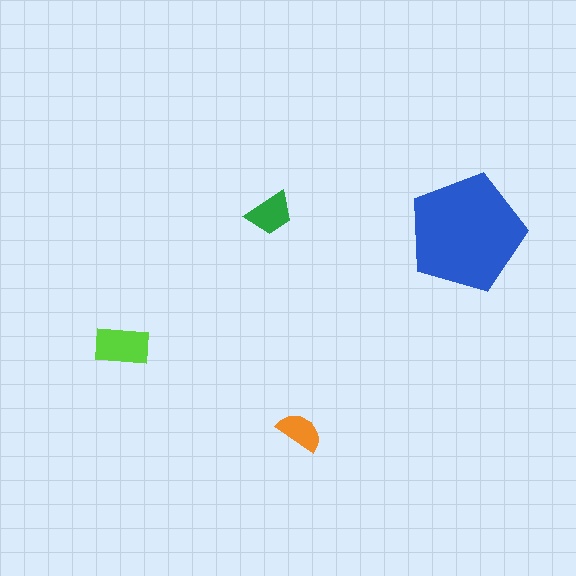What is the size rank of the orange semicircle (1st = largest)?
4th.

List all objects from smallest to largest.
The orange semicircle, the green trapezoid, the lime rectangle, the blue pentagon.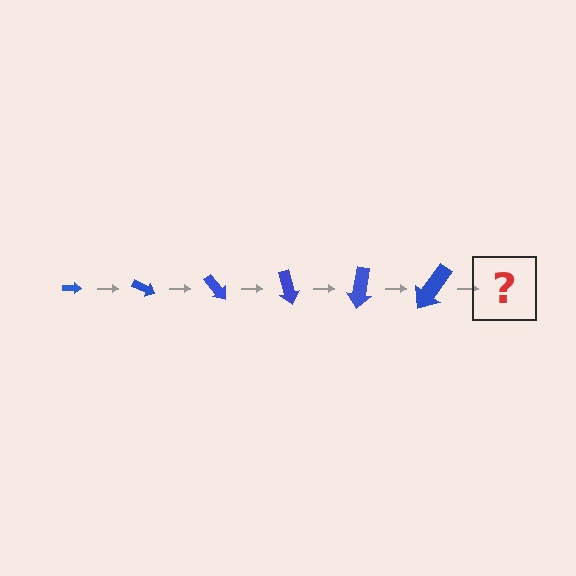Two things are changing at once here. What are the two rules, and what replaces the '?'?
The two rules are that the arrow grows larger each step and it rotates 25 degrees each step. The '?' should be an arrow, larger than the previous one and rotated 150 degrees from the start.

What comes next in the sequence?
The next element should be an arrow, larger than the previous one and rotated 150 degrees from the start.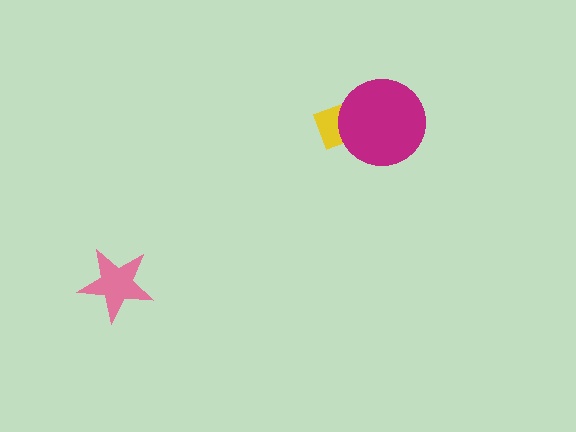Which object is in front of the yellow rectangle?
The magenta circle is in front of the yellow rectangle.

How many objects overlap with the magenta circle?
1 object overlaps with the magenta circle.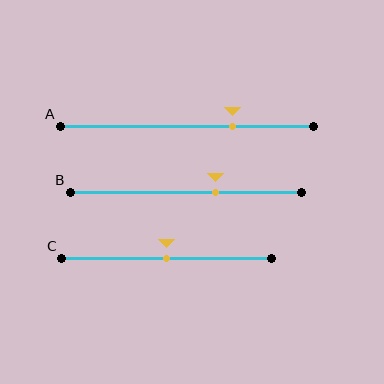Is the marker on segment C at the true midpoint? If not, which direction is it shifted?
Yes, the marker on segment C is at the true midpoint.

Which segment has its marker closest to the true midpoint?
Segment C has its marker closest to the true midpoint.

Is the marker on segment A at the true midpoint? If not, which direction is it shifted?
No, the marker on segment A is shifted to the right by about 18% of the segment length.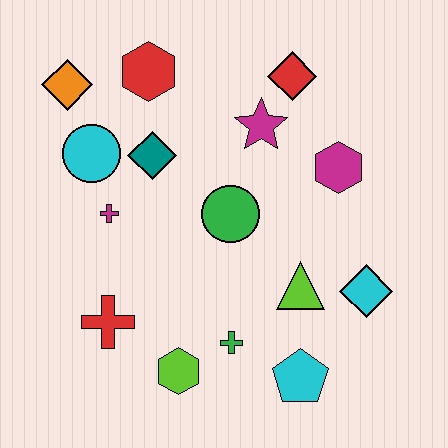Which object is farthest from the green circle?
The orange diamond is farthest from the green circle.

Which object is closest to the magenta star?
The red diamond is closest to the magenta star.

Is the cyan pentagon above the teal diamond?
No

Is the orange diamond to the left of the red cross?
Yes